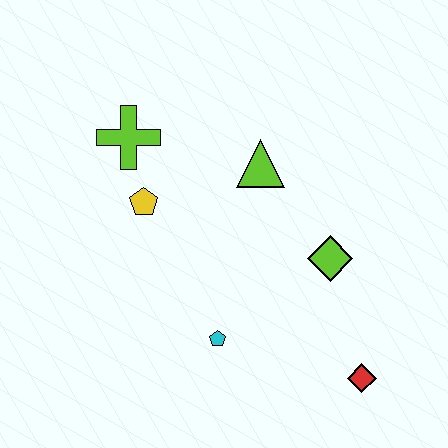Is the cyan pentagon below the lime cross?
Yes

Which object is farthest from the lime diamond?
The lime cross is farthest from the lime diamond.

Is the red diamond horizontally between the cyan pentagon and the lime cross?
No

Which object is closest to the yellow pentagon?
The lime cross is closest to the yellow pentagon.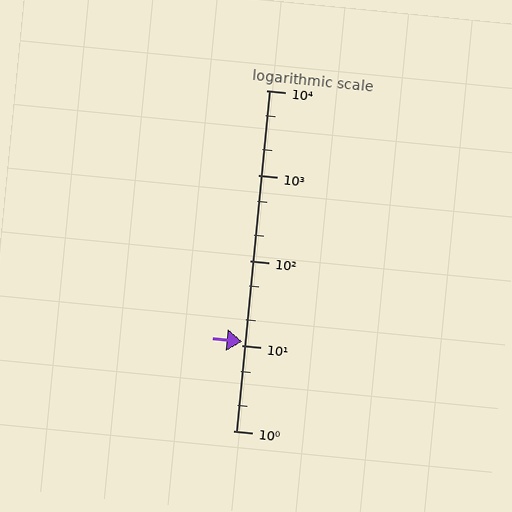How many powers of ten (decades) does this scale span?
The scale spans 4 decades, from 1 to 10000.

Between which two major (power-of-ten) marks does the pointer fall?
The pointer is between 10 and 100.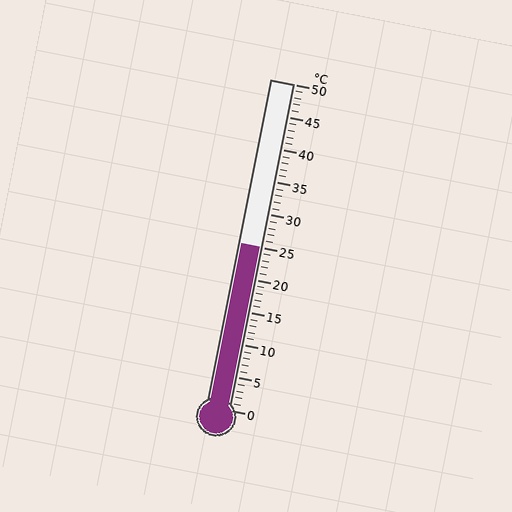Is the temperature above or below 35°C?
The temperature is below 35°C.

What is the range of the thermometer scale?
The thermometer scale ranges from 0°C to 50°C.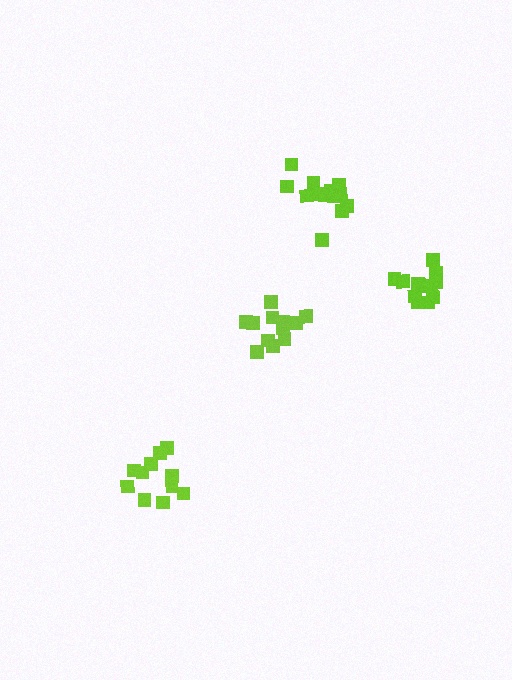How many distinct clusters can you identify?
There are 4 distinct clusters.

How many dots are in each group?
Group 1: 13 dots, Group 2: 13 dots, Group 3: 11 dots, Group 4: 12 dots (49 total).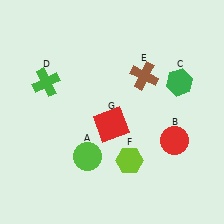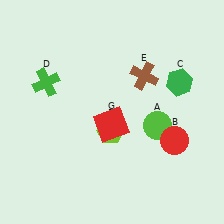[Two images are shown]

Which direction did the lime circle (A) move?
The lime circle (A) moved right.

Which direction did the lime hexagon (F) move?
The lime hexagon (F) moved up.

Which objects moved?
The objects that moved are: the lime circle (A), the lime hexagon (F).